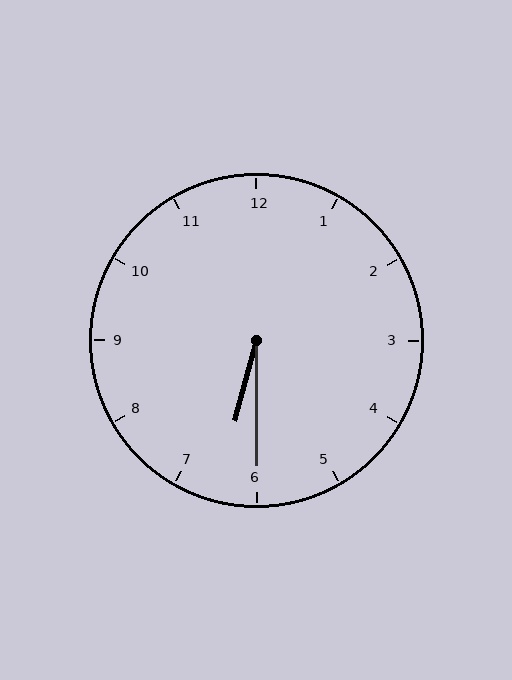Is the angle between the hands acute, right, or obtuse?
It is acute.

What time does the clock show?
6:30.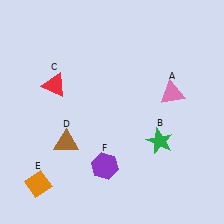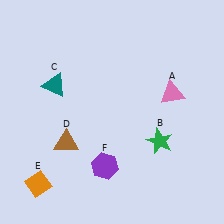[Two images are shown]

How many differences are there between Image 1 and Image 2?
There is 1 difference between the two images.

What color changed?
The triangle (C) changed from red in Image 1 to teal in Image 2.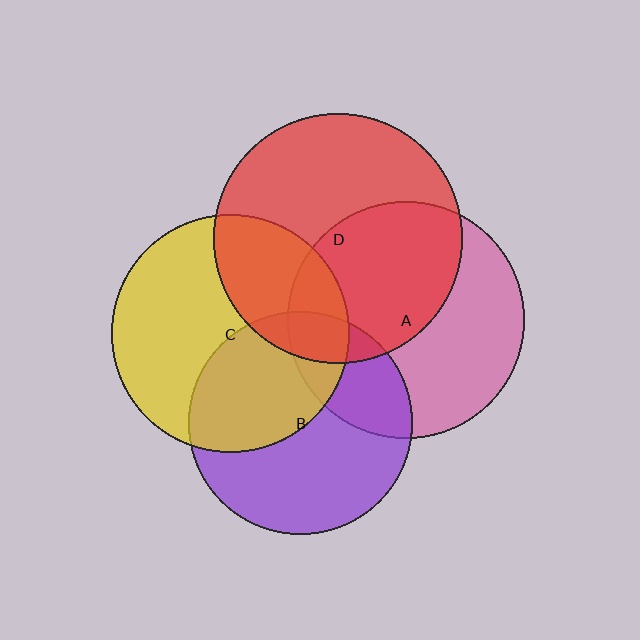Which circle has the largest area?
Circle D (red).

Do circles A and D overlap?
Yes.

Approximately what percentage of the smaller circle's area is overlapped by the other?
Approximately 50%.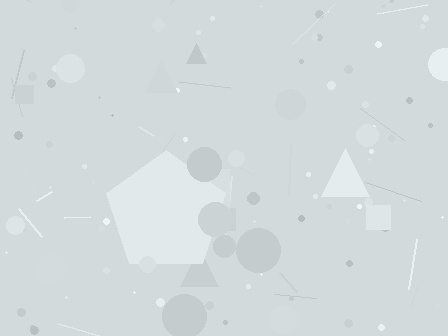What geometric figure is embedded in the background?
A pentagon is embedded in the background.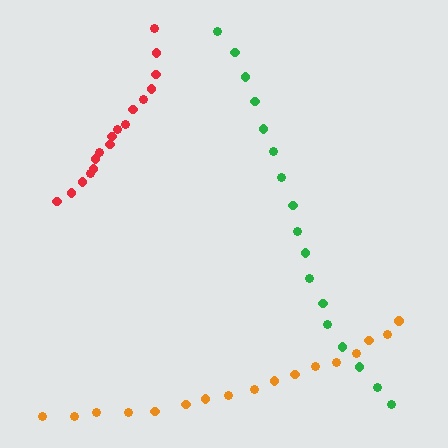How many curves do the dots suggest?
There are 3 distinct paths.